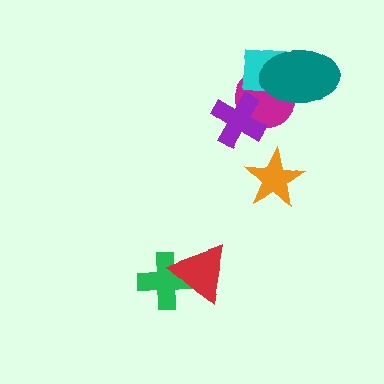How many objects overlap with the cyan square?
2 objects overlap with the cyan square.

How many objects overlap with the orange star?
0 objects overlap with the orange star.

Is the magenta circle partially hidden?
Yes, it is partially covered by another shape.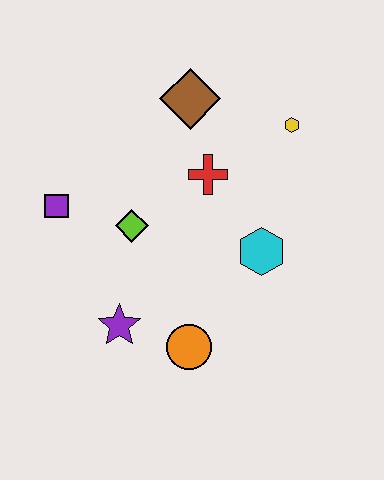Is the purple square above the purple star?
Yes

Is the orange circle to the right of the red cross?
No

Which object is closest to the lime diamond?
The purple square is closest to the lime diamond.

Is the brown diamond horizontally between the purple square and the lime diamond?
No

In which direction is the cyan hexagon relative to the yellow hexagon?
The cyan hexagon is below the yellow hexagon.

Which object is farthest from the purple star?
The yellow hexagon is farthest from the purple star.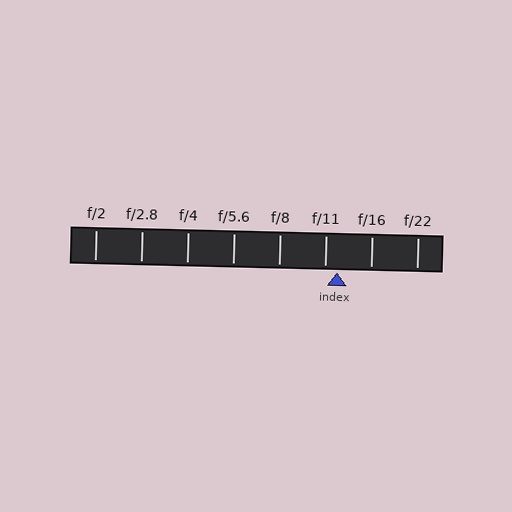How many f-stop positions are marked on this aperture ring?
There are 8 f-stop positions marked.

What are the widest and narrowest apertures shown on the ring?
The widest aperture shown is f/2 and the narrowest is f/22.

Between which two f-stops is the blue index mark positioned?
The index mark is between f/11 and f/16.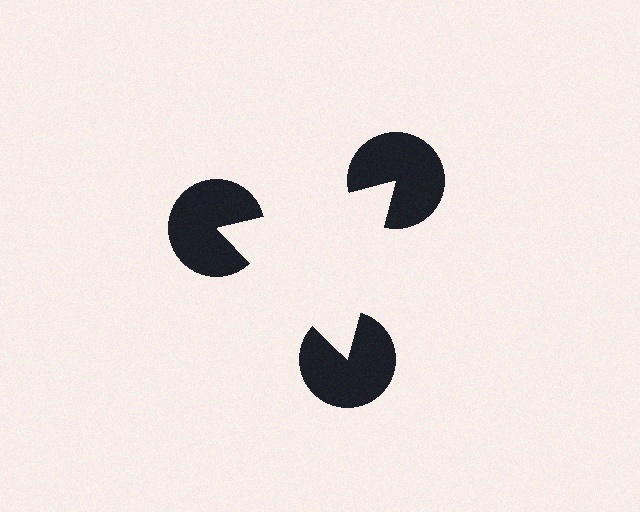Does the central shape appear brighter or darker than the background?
It typically appears slightly brighter than the background, even though no actual brightness change is drawn.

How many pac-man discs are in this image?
There are 3 — one at each vertex of the illusory triangle.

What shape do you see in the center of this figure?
An illusory triangle — its edges are inferred from the aligned wedge cuts in the pac-man discs, not physically drawn.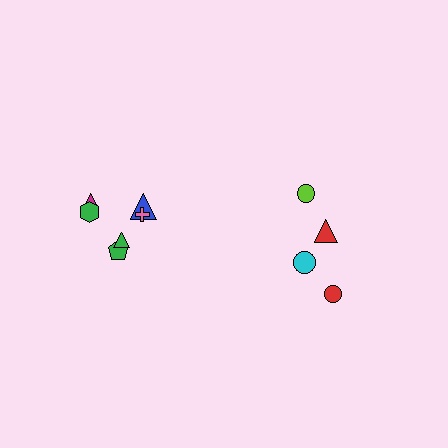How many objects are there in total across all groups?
There are 10 objects.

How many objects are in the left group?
There are 6 objects.